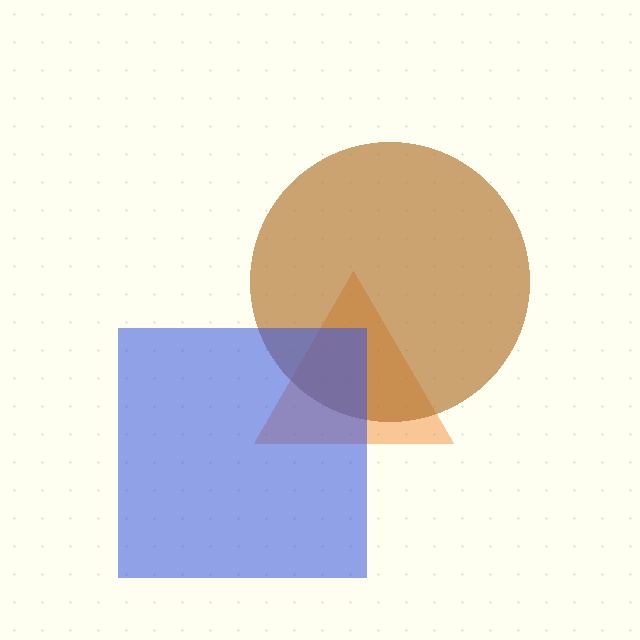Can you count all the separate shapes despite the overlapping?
Yes, there are 3 separate shapes.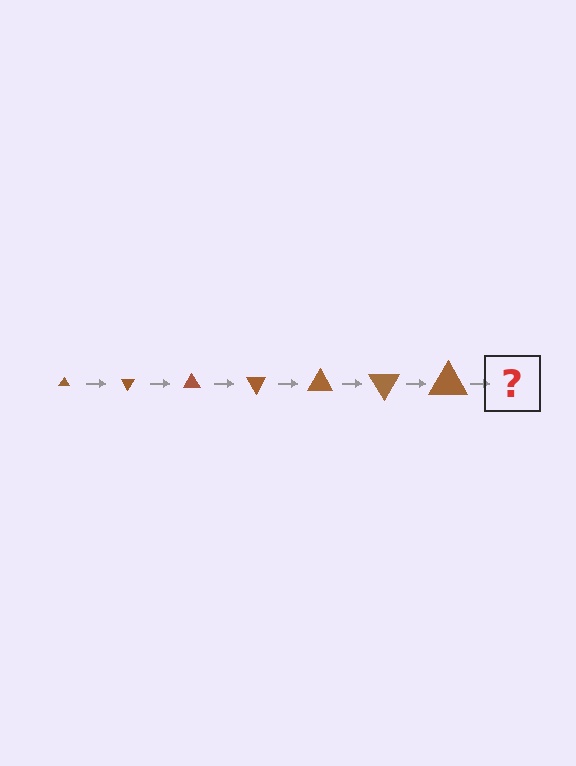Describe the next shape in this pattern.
It should be a triangle, larger than the previous one and rotated 420 degrees from the start.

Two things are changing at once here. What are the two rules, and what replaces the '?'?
The two rules are that the triangle grows larger each step and it rotates 60 degrees each step. The '?' should be a triangle, larger than the previous one and rotated 420 degrees from the start.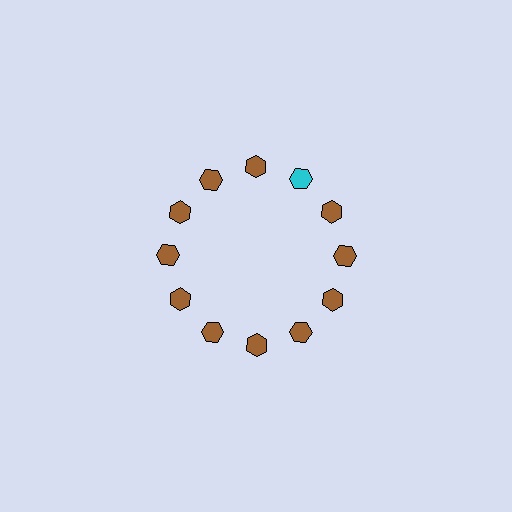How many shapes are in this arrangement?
There are 12 shapes arranged in a ring pattern.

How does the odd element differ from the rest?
It has a different color: cyan instead of brown.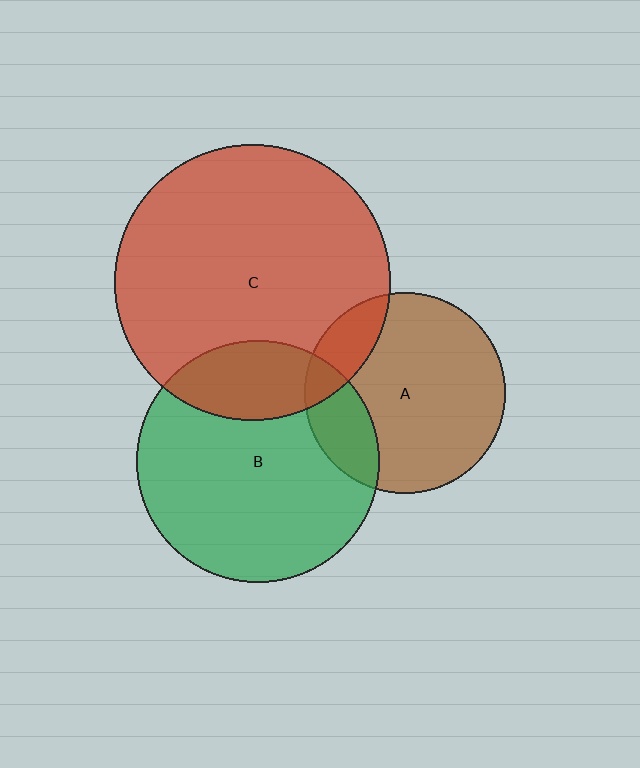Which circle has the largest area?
Circle C (red).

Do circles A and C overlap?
Yes.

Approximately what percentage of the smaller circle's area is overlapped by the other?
Approximately 15%.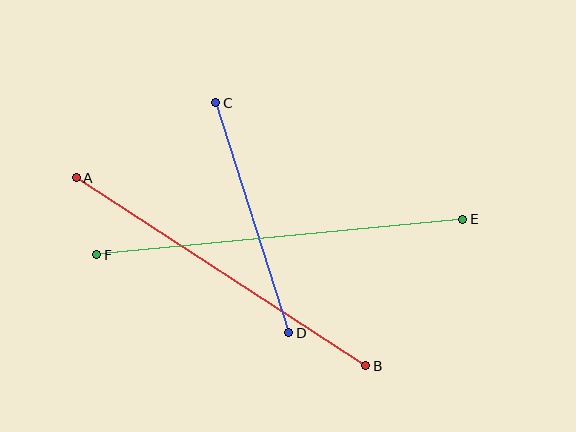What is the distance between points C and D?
The distance is approximately 241 pixels.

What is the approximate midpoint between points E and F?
The midpoint is at approximately (280, 237) pixels.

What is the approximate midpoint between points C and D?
The midpoint is at approximately (252, 218) pixels.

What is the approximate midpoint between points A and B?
The midpoint is at approximately (221, 272) pixels.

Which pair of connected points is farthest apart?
Points E and F are farthest apart.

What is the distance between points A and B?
The distance is approximately 345 pixels.